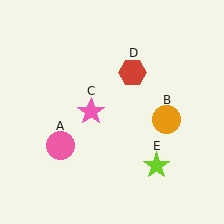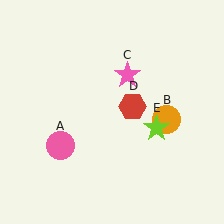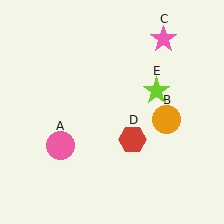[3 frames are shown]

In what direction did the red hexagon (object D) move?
The red hexagon (object D) moved down.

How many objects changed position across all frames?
3 objects changed position: pink star (object C), red hexagon (object D), lime star (object E).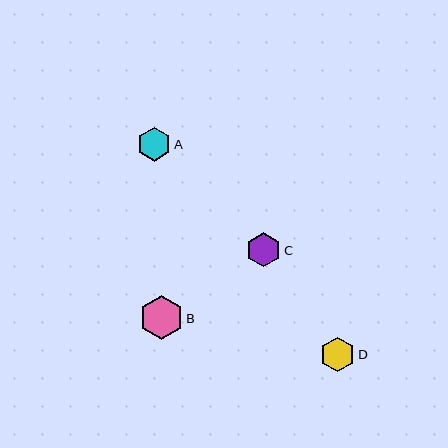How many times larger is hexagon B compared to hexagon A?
Hexagon B is approximately 1.3 times the size of hexagon A.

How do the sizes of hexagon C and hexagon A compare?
Hexagon C and hexagon A are approximately the same size.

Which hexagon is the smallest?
Hexagon A is the smallest with a size of approximately 34 pixels.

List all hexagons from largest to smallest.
From largest to smallest: B, D, C, A.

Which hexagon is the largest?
Hexagon B is the largest with a size of approximately 44 pixels.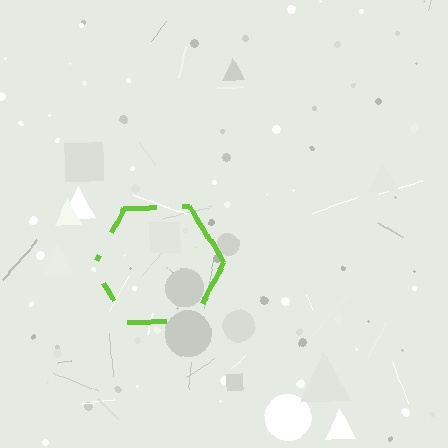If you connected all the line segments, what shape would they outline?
They would outline a hexagon.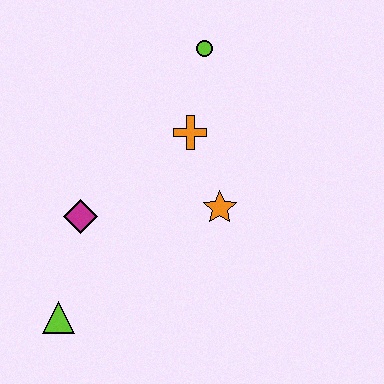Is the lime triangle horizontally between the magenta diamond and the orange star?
No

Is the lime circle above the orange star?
Yes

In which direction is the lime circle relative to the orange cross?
The lime circle is above the orange cross.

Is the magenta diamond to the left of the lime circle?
Yes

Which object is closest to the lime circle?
The orange cross is closest to the lime circle.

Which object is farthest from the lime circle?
The lime triangle is farthest from the lime circle.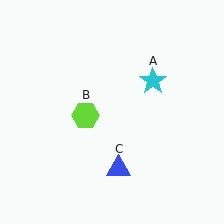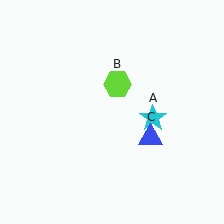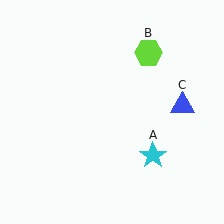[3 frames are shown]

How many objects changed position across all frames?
3 objects changed position: cyan star (object A), lime hexagon (object B), blue triangle (object C).